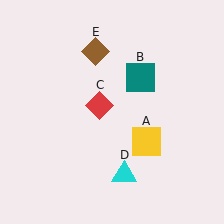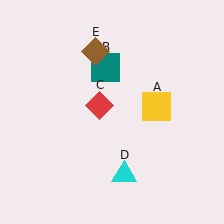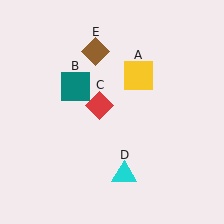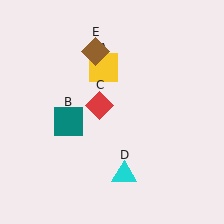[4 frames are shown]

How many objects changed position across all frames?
2 objects changed position: yellow square (object A), teal square (object B).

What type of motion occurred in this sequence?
The yellow square (object A), teal square (object B) rotated counterclockwise around the center of the scene.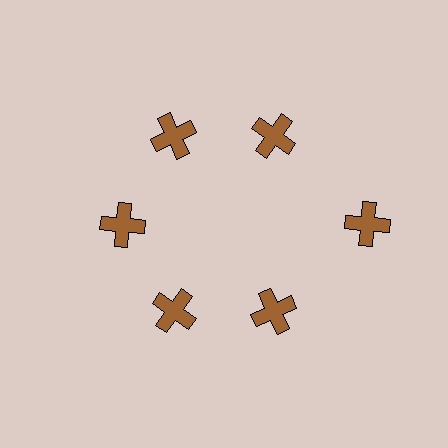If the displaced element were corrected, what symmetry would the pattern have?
It would have 6-fold rotational symmetry — the pattern would map onto itself every 60 degrees.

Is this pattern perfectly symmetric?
No. The 6 brown crosses are arranged in a ring, but one element near the 3 o'clock position is pushed outward from the center, breaking the 6-fold rotational symmetry.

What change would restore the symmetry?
The symmetry would be restored by moving it inward, back onto the ring so that all 6 crosses sit at equal angles and equal distance from the center.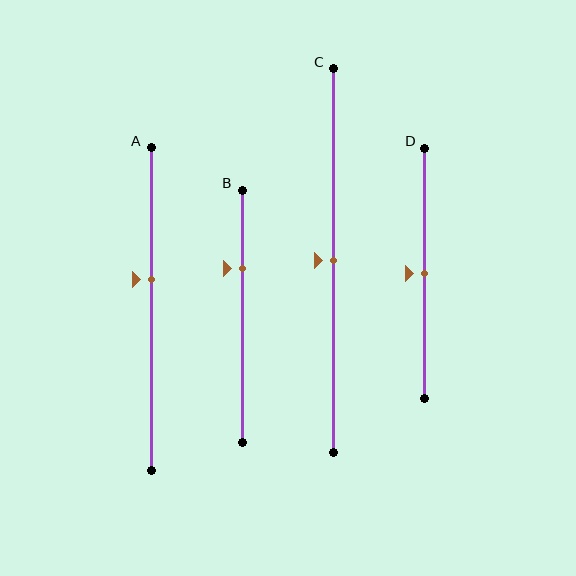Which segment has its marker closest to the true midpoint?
Segment C has its marker closest to the true midpoint.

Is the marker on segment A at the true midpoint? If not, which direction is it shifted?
No, the marker on segment A is shifted upward by about 9% of the segment length.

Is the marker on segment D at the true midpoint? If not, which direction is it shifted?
Yes, the marker on segment D is at the true midpoint.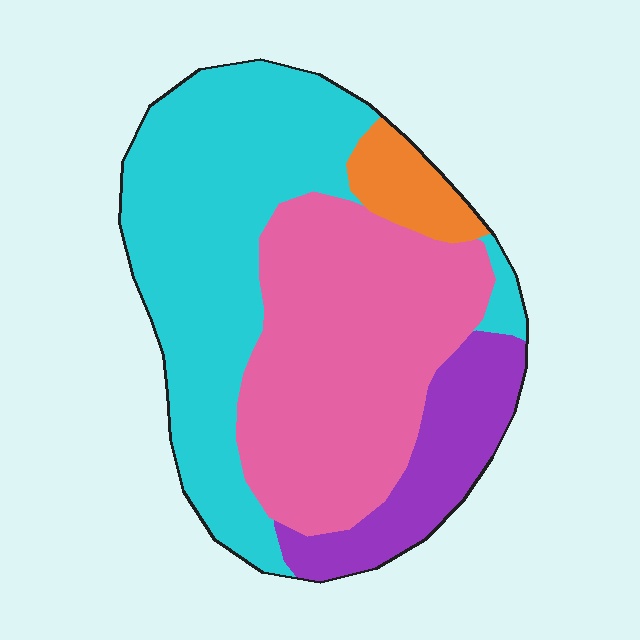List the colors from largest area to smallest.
From largest to smallest: cyan, pink, purple, orange.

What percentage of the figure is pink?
Pink covers about 40% of the figure.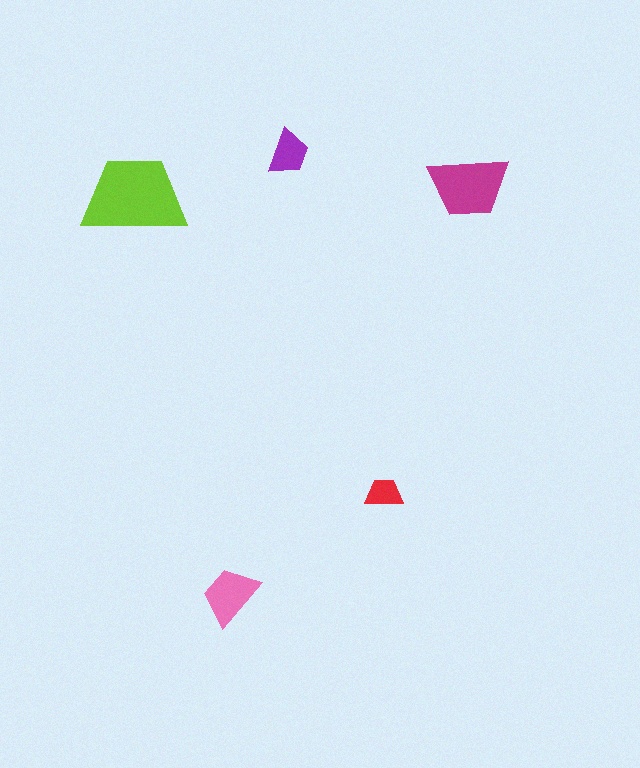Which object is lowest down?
The pink trapezoid is bottommost.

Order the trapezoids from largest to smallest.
the lime one, the magenta one, the pink one, the purple one, the red one.